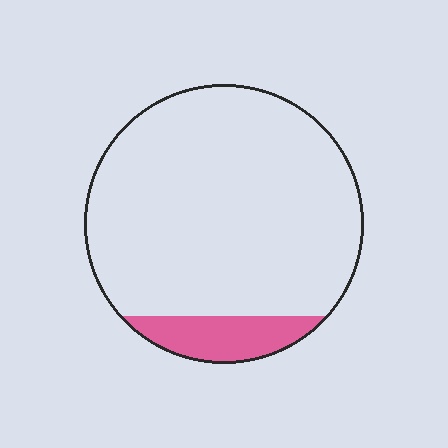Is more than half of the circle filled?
No.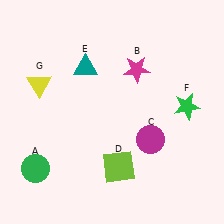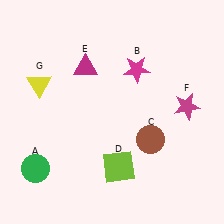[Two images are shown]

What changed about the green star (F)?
In Image 1, F is green. In Image 2, it changed to magenta.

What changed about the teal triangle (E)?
In Image 1, E is teal. In Image 2, it changed to magenta.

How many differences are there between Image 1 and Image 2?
There are 3 differences between the two images.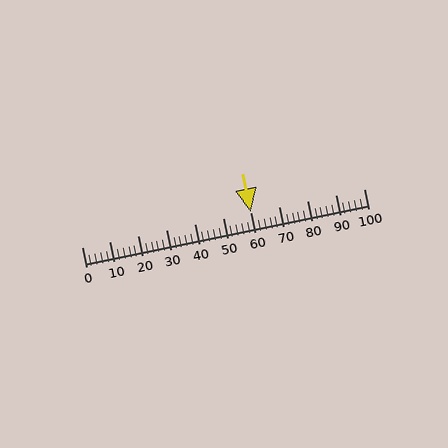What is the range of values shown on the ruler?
The ruler shows values from 0 to 100.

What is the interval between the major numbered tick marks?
The major tick marks are spaced 10 units apart.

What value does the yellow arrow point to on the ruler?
The yellow arrow points to approximately 60.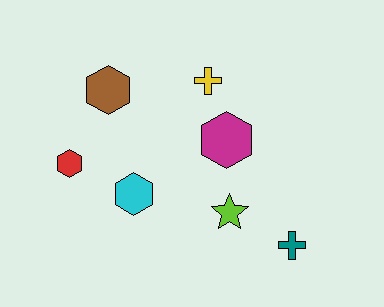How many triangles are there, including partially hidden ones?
There are no triangles.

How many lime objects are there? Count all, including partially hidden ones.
There is 1 lime object.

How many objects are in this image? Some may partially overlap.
There are 7 objects.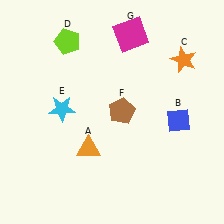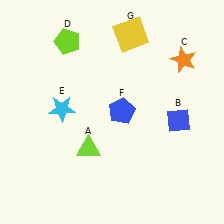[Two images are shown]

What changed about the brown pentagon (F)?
In Image 1, F is brown. In Image 2, it changed to blue.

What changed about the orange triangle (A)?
In Image 1, A is orange. In Image 2, it changed to lime.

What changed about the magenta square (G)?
In Image 1, G is magenta. In Image 2, it changed to yellow.